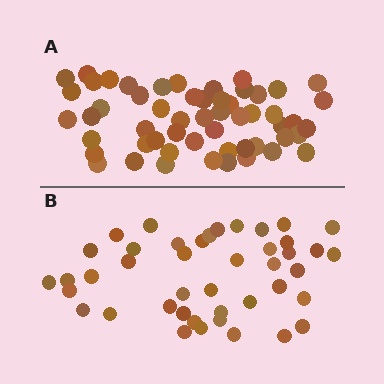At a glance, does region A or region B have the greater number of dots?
Region A (the top region) has more dots.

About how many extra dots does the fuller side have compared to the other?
Region A has roughly 12 or so more dots than region B.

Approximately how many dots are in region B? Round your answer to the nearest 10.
About 40 dots. (The exact count is 43, which rounds to 40.)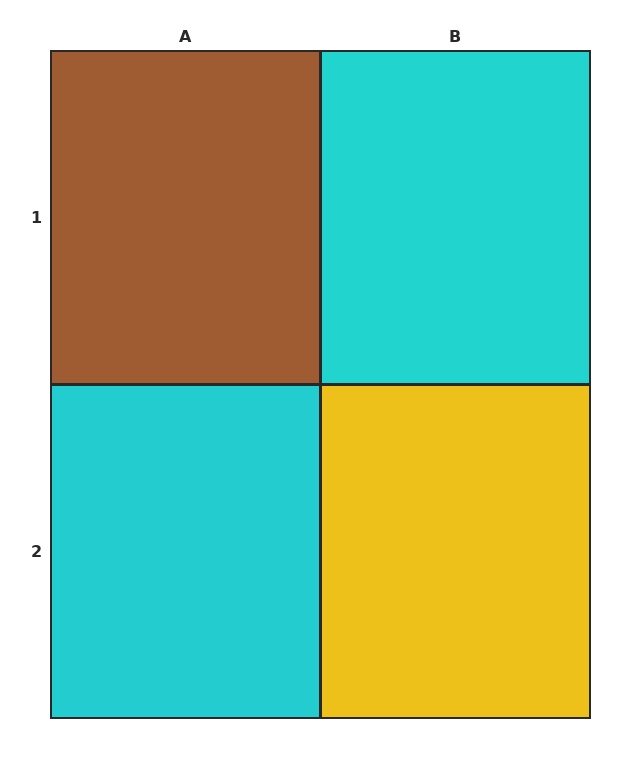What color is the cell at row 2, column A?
Cyan.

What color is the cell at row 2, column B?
Yellow.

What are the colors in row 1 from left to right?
Brown, cyan.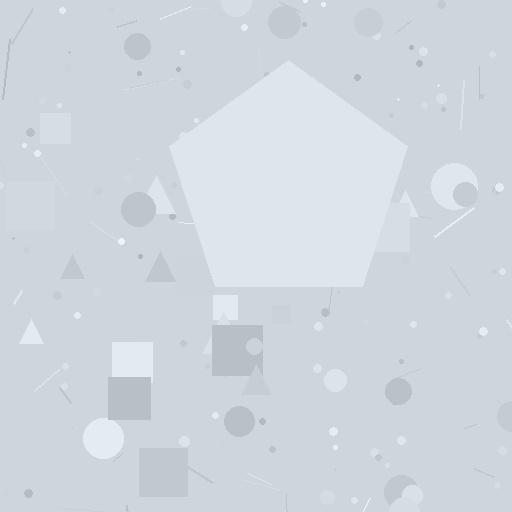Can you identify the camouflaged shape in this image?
The camouflaged shape is a pentagon.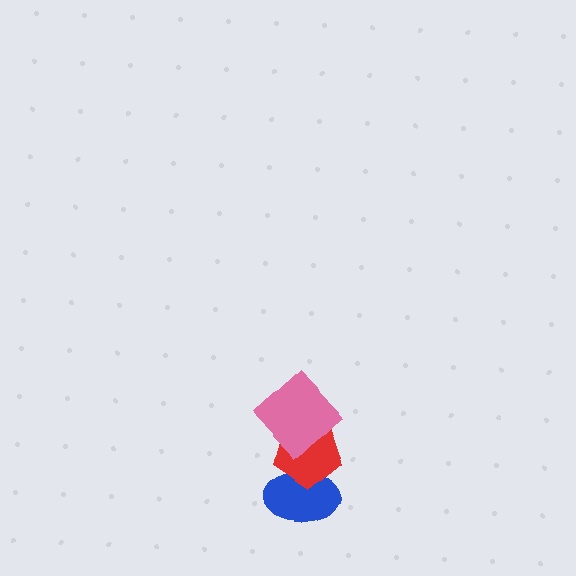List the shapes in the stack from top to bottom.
From top to bottom: the pink diamond, the red pentagon, the blue ellipse.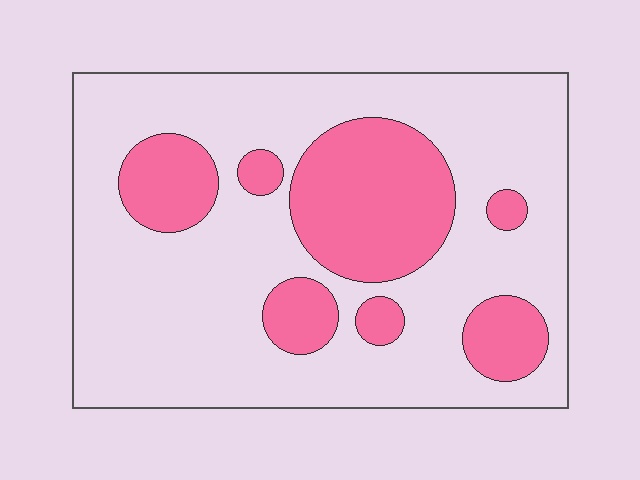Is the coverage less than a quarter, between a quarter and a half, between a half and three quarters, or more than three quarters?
Between a quarter and a half.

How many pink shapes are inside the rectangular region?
7.